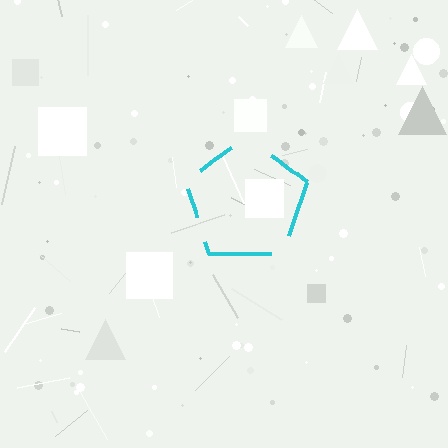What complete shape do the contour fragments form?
The contour fragments form a pentagon.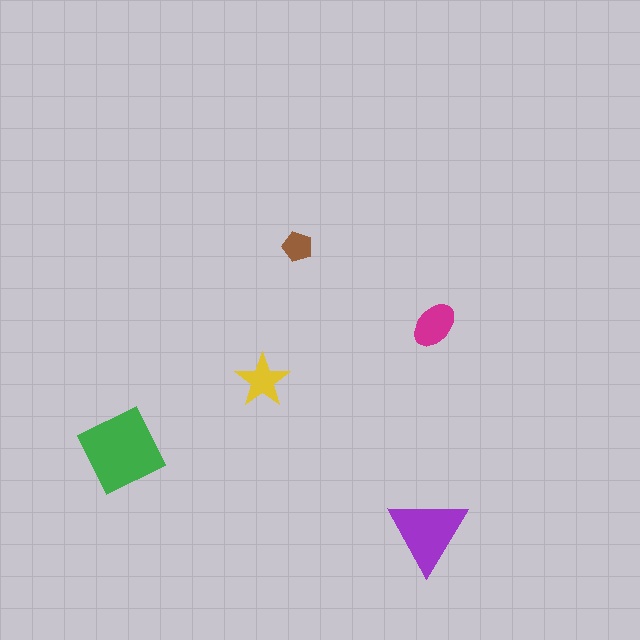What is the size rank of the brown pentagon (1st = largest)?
5th.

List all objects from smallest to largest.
The brown pentagon, the yellow star, the magenta ellipse, the purple triangle, the green diamond.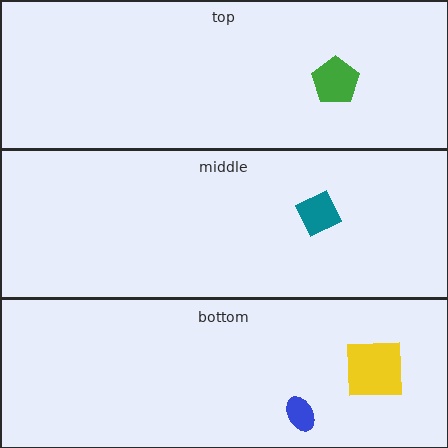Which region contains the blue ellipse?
The bottom region.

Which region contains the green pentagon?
The top region.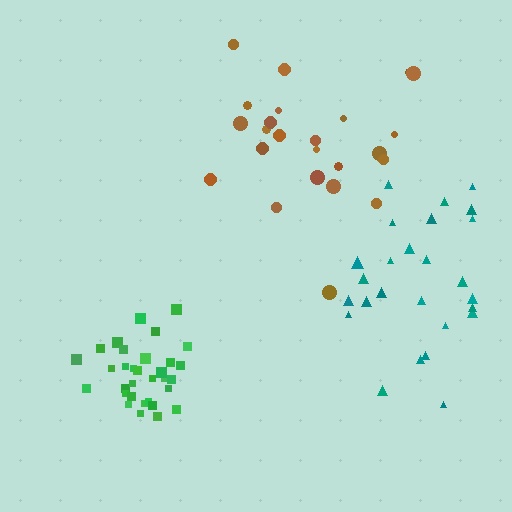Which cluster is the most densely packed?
Green.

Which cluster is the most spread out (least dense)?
Teal.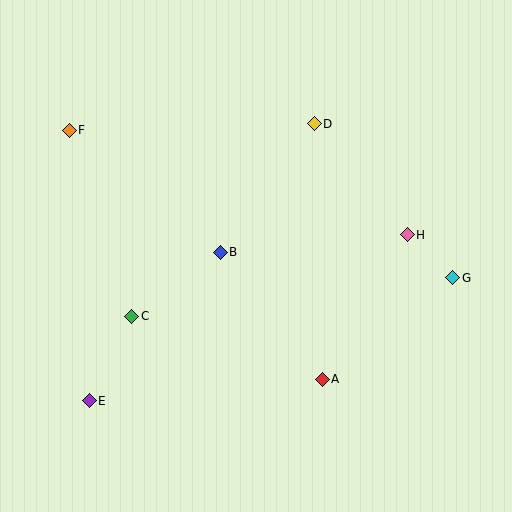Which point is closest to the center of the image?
Point B at (220, 252) is closest to the center.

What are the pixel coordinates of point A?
Point A is at (322, 379).